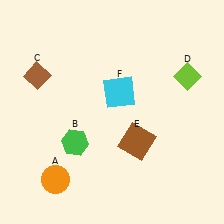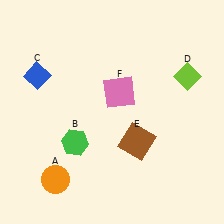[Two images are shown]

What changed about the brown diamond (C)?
In Image 1, C is brown. In Image 2, it changed to blue.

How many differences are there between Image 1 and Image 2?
There are 2 differences between the two images.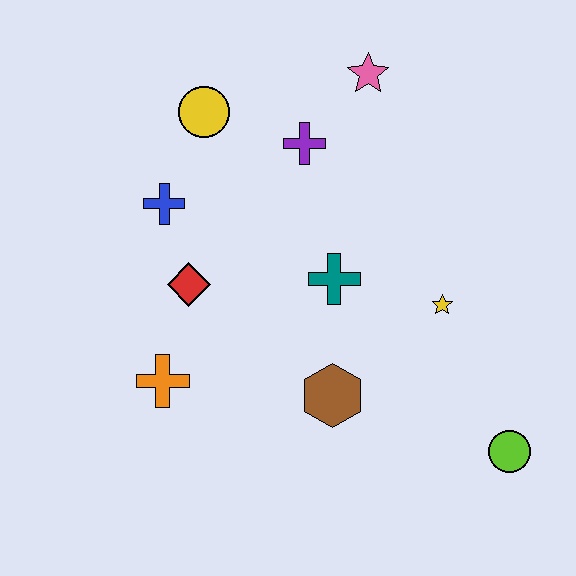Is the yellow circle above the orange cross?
Yes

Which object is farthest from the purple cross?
The lime circle is farthest from the purple cross.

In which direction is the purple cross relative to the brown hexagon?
The purple cross is above the brown hexagon.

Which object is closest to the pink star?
The purple cross is closest to the pink star.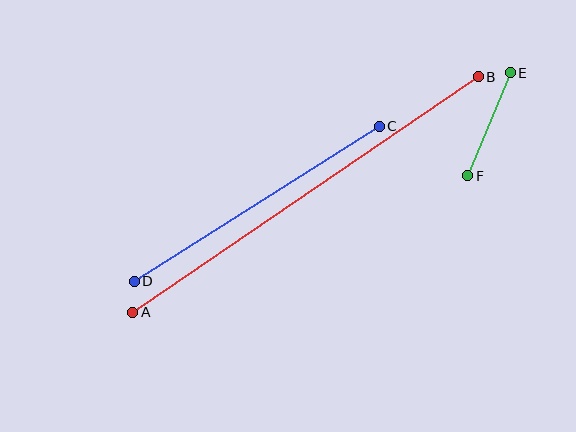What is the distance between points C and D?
The distance is approximately 290 pixels.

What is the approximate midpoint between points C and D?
The midpoint is at approximately (257, 204) pixels.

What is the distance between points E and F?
The distance is approximately 112 pixels.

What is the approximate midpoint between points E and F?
The midpoint is at approximately (489, 124) pixels.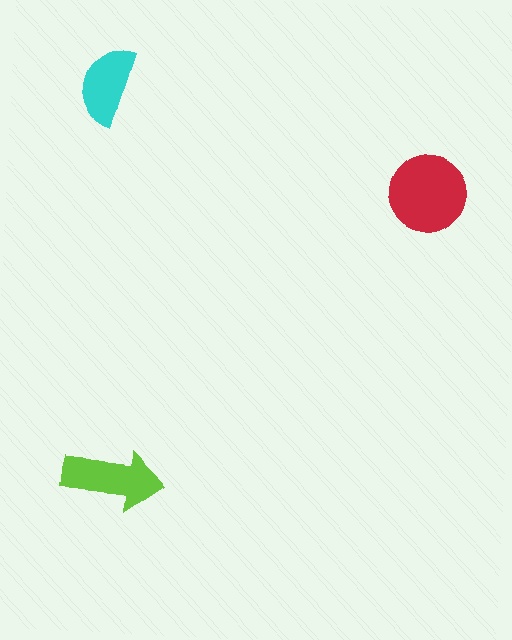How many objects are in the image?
There are 3 objects in the image.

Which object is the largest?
The red circle.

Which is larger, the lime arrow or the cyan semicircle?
The lime arrow.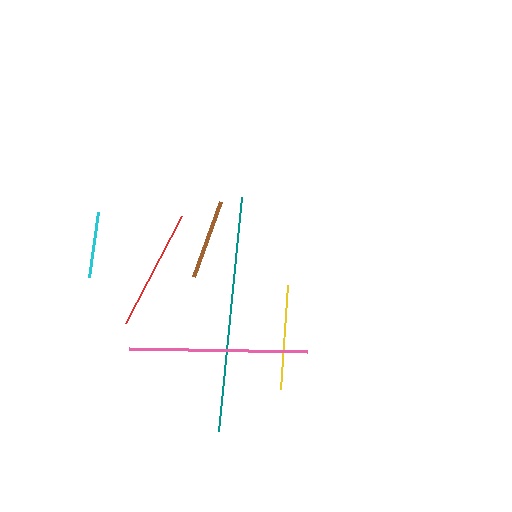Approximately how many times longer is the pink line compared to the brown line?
The pink line is approximately 2.2 times the length of the brown line.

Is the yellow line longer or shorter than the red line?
The red line is longer than the yellow line.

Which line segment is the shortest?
The cyan line is the shortest at approximately 66 pixels.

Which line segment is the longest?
The teal line is the longest at approximately 235 pixels.